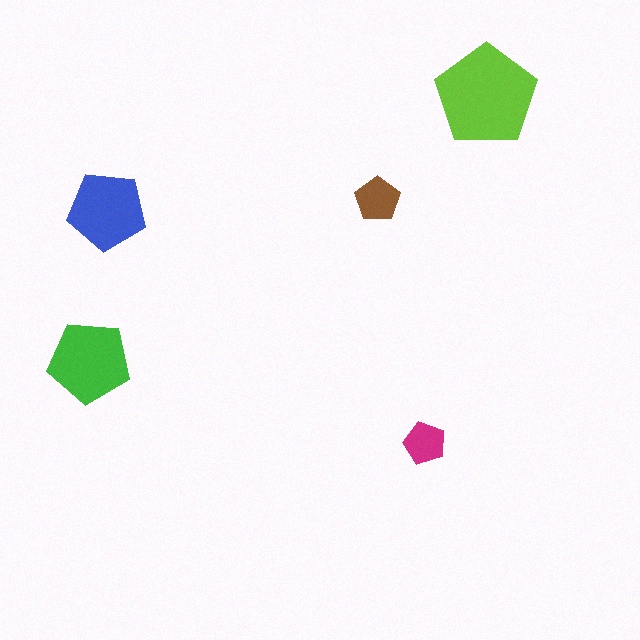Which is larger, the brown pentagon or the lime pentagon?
The lime one.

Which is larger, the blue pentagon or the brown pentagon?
The blue one.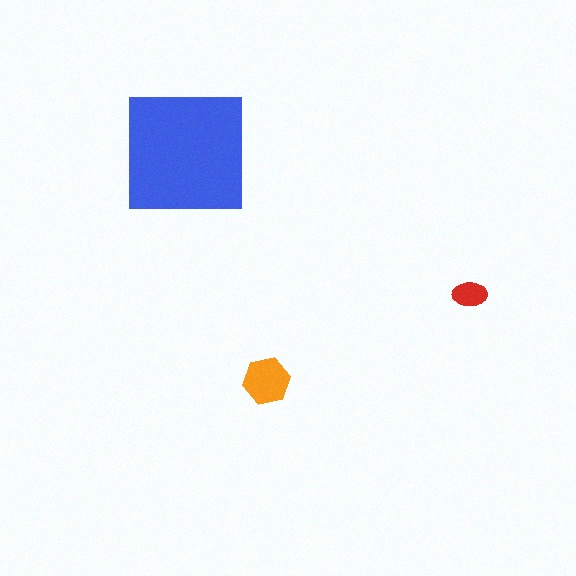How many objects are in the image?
There are 3 objects in the image.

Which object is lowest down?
The orange hexagon is bottommost.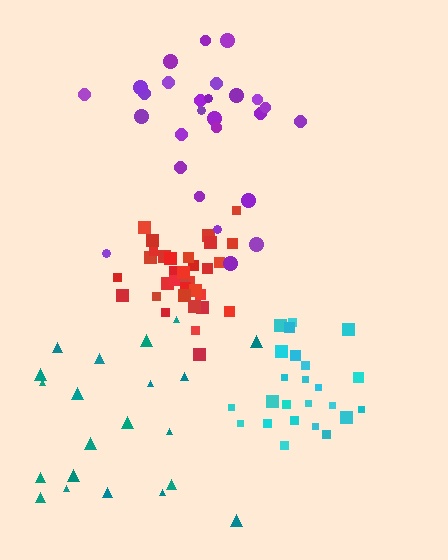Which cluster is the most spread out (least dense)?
Teal.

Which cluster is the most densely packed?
Red.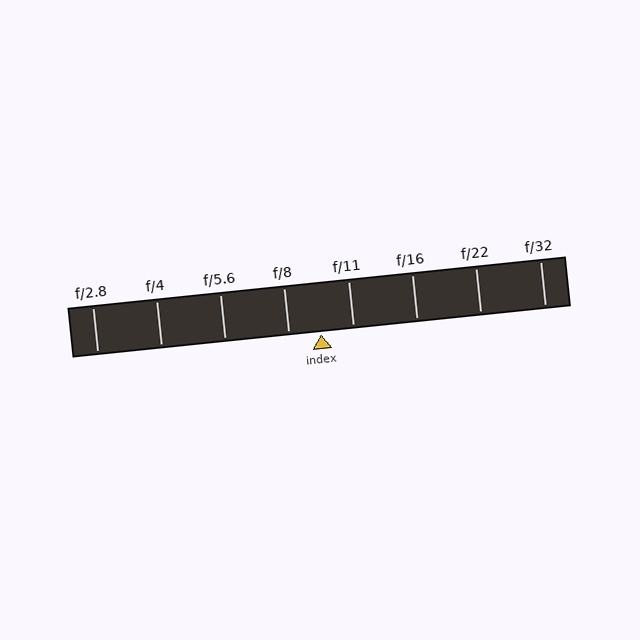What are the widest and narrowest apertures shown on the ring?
The widest aperture shown is f/2.8 and the narrowest is f/32.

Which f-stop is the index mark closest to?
The index mark is closest to f/8.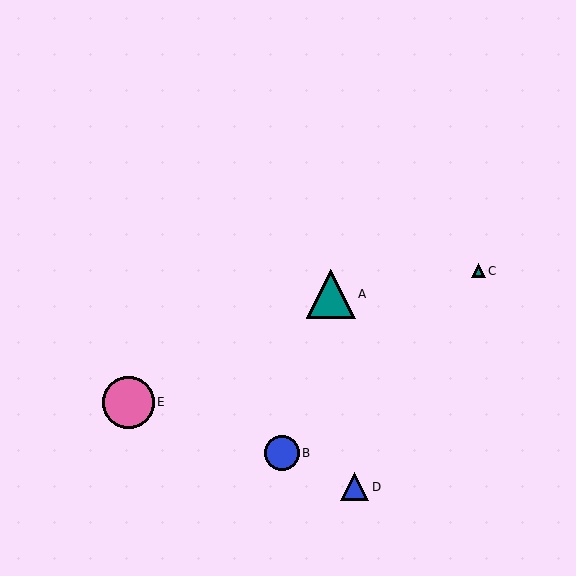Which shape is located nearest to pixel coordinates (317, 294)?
The teal triangle (labeled A) at (331, 294) is nearest to that location.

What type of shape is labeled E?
Shape E is a pink circle.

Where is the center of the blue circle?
The center of the blue circle is at (282, 453).